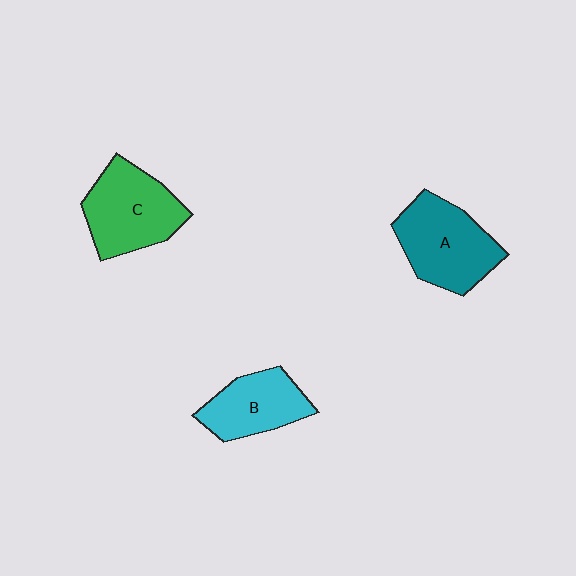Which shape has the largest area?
Shape A (teal).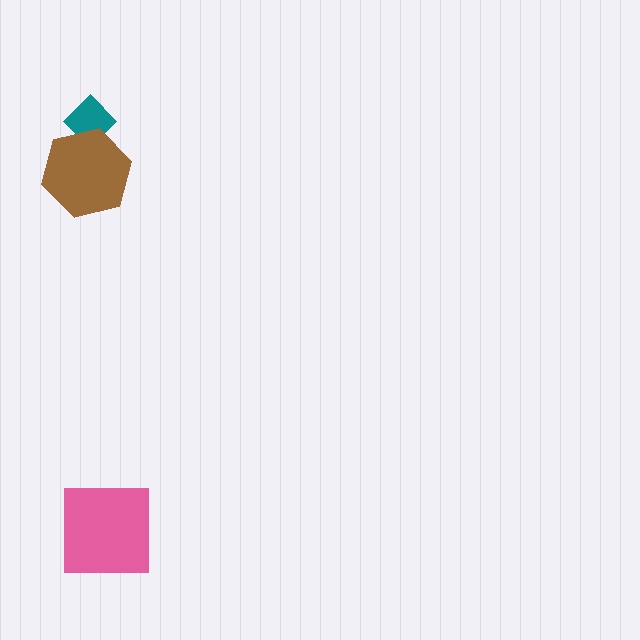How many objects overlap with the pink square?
0 objects overlap with the pink square.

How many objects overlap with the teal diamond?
1 object overlaps with the teal diamond.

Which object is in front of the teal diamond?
The brown hexagon is in front of the teal diamond.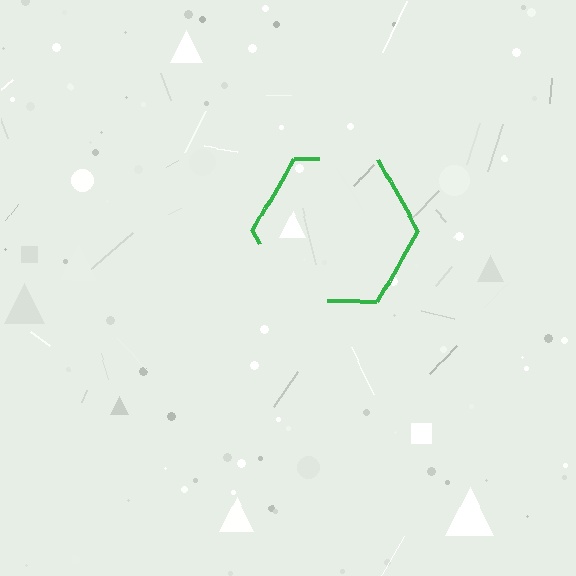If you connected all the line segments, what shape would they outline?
They would outline a hexagon.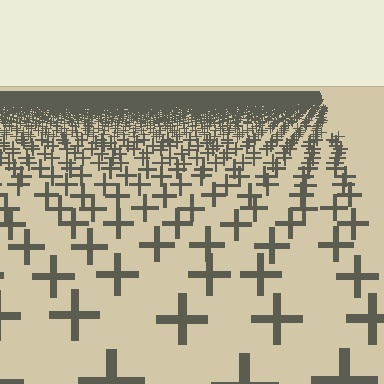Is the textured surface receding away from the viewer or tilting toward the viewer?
The surface is receding away from the viewer. Texture elements get smaller and denser toward the top.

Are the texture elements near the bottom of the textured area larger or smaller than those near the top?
Larger. Near the bottom, elements are closer to the viewer and appear at a bigger on-screen size.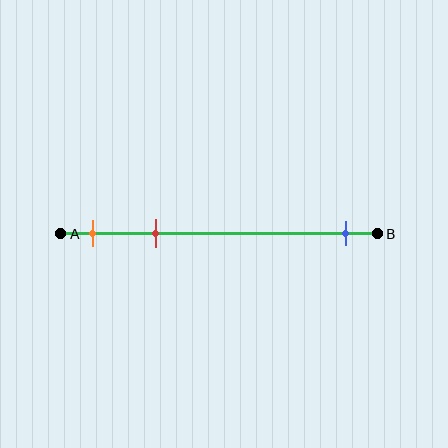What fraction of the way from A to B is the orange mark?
The orange mark is approximately 10% (0.1) of the way from A to B.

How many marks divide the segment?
There are 3 marks dividing the segment.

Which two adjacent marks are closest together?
The orange and red marks are the closest adjacent pair.